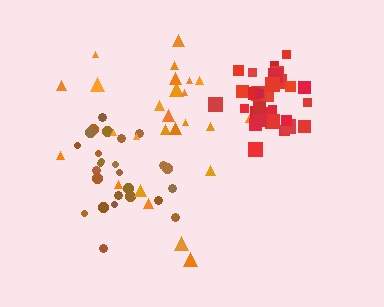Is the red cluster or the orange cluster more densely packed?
Red.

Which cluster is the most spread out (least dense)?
Orange.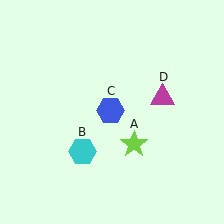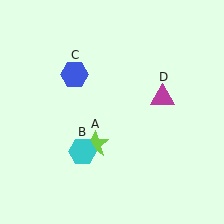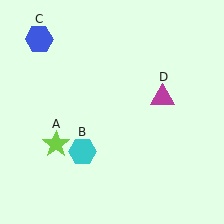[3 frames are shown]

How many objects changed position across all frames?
2 objects changed position: lime star (object A), blue hexagon (object C).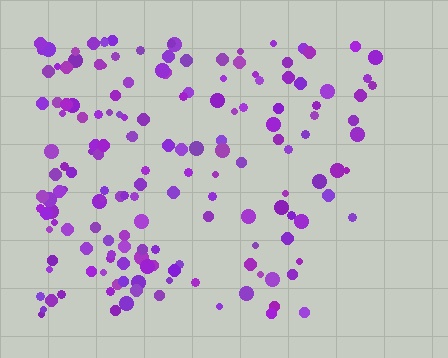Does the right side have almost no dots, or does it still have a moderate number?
Still a moderate number, just noticeably fewer than the left.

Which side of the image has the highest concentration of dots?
The left.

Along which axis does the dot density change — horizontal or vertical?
Horizontal.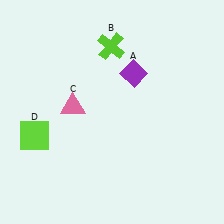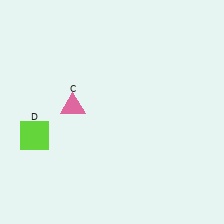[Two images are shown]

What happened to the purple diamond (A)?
The purple diamond (A) was removed in Image 2. It was in the top-right area of Image 1.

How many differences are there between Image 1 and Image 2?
There are 2 differences between the two images.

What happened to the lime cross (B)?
The lime cross (B) was removed in Image 2. It was in the top-left area of Image 1.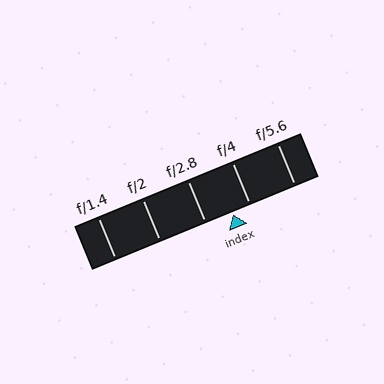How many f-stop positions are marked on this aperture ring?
There are 5 f-stop positions marked.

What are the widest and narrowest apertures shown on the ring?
The widest aperture shown is f/1.4 and the narrowest is f/5.6.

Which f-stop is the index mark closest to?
The index mark is closest to f/4.